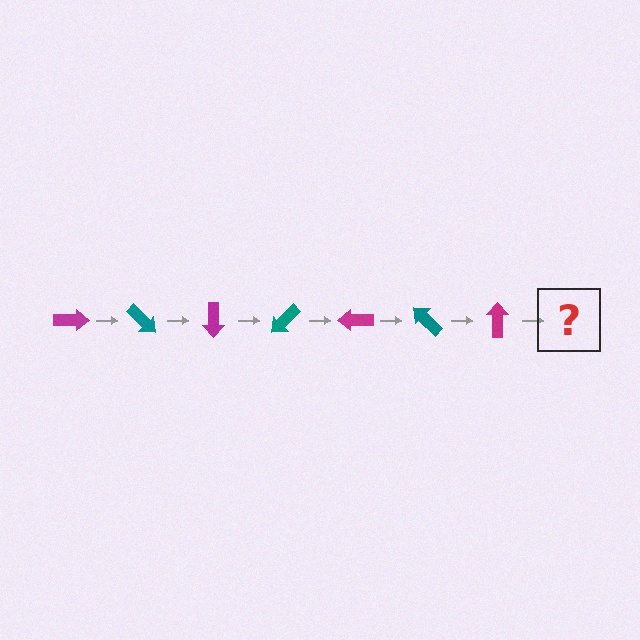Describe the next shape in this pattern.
It should be a teal arrow, rotated 315 degrees from the start.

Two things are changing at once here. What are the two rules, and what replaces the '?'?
The two rules are that it rotates 45 degrees each step and the color cycles through magenta and teal. The '?' should be a teal arrow, rotated 315 degrees from the start.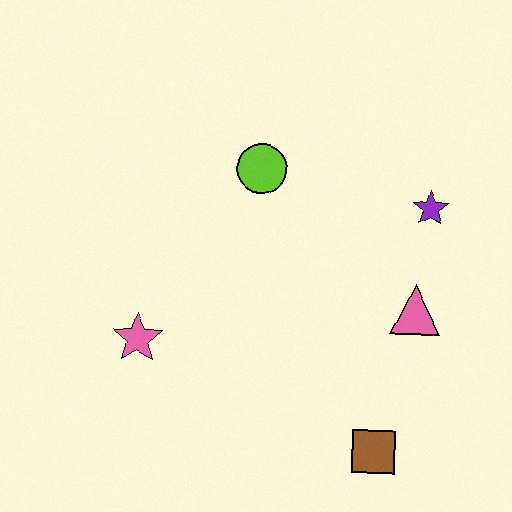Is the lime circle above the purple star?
Yes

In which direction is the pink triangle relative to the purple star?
The pink triangle is below the purple star.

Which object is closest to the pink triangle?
The purple star is closest to the pink triangle.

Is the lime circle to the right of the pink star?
Yes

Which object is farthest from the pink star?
The purple star is farthest from the pink star.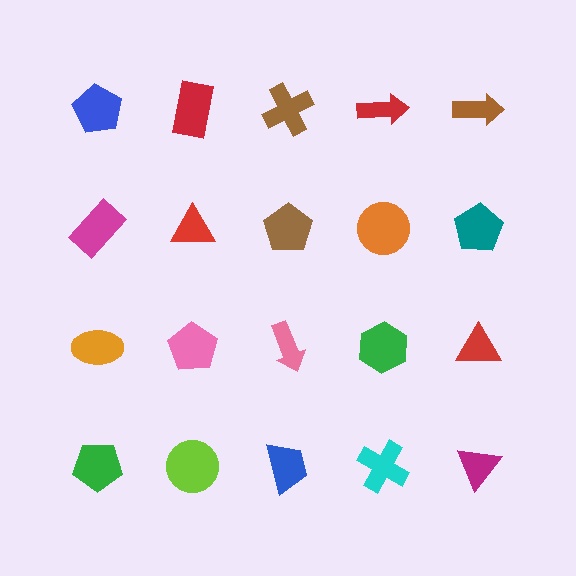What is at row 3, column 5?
A red triangle.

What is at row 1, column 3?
A brown cross.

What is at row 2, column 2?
A red triangle.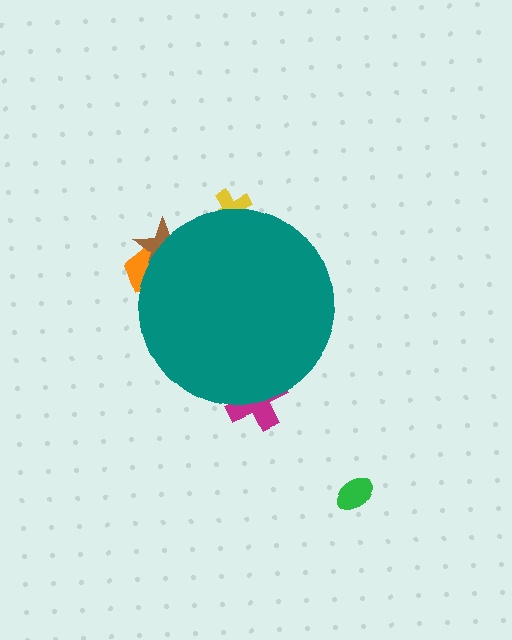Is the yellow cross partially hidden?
Yes, the yellow cross is partially hidden behind the teal circle.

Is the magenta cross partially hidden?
Yes, the magenta cross is partially hidden behind the teal circle.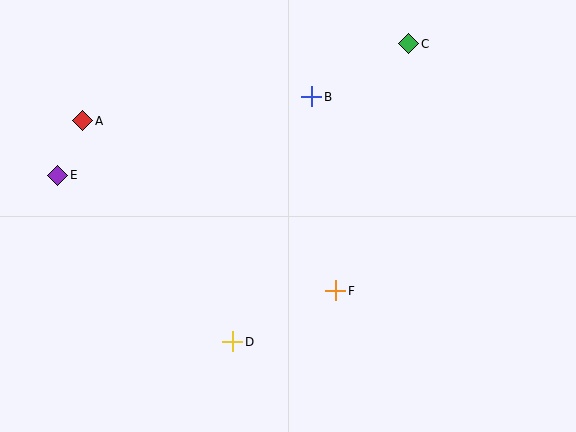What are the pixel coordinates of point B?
Point B is at (312, 97).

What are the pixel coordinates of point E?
Point E is at (58, 175).